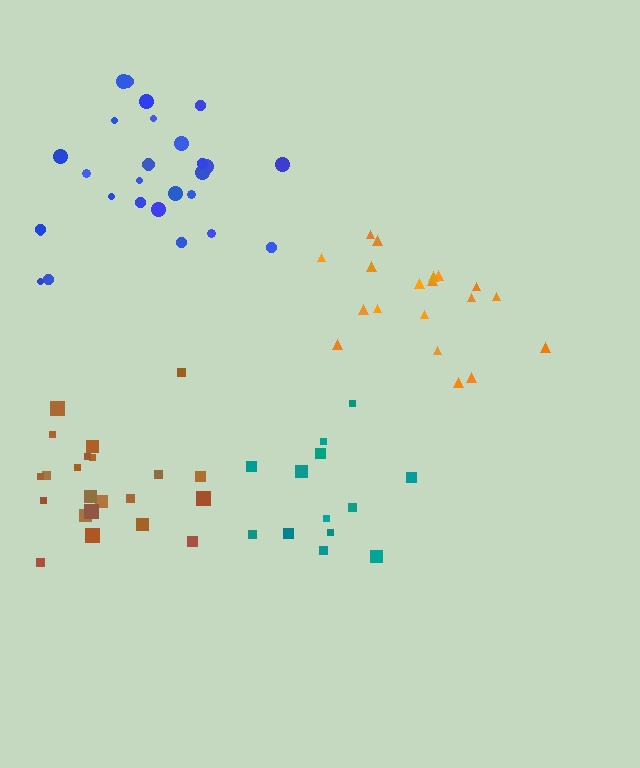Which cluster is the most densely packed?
Brown.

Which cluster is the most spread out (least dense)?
Teal.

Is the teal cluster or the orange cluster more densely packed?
Orange.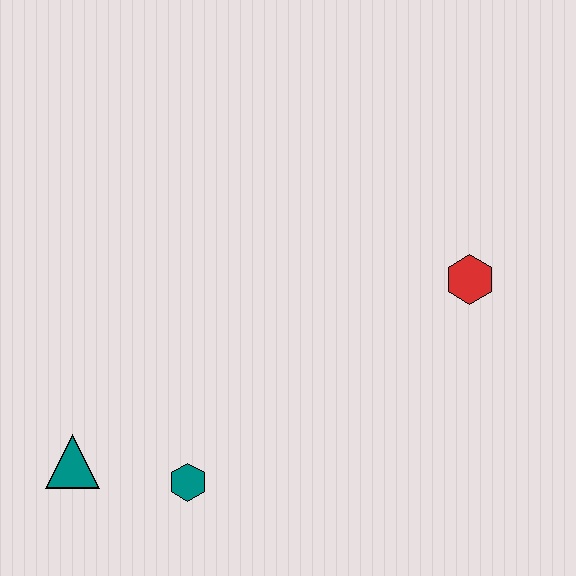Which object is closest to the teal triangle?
The teal hexagon is closest to the teal triangle.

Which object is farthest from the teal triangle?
The red hexagon is farthest from the teal triangle.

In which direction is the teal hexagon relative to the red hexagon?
The teal hexagon is to the left of the red hexagon.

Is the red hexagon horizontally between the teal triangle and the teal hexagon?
No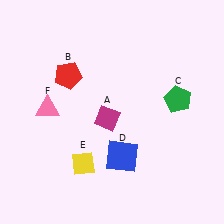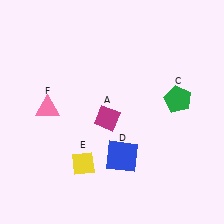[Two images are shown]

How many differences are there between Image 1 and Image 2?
There is 1 difference between the two images.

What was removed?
The red pentagon (B) was removed in Image 2.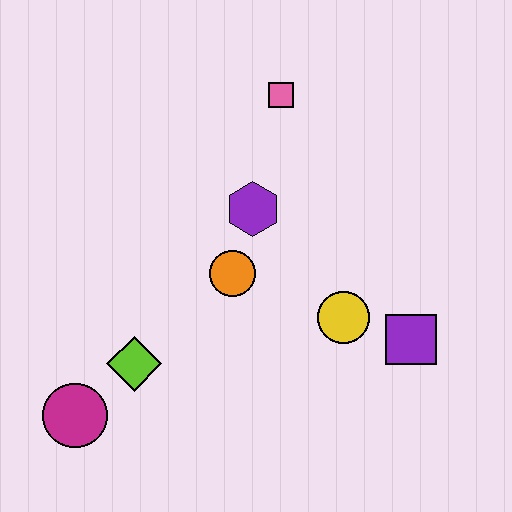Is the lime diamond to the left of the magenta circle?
No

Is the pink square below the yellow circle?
No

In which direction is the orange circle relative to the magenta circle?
The orange circle is to the right of the magenta circle.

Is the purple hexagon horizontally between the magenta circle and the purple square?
Yes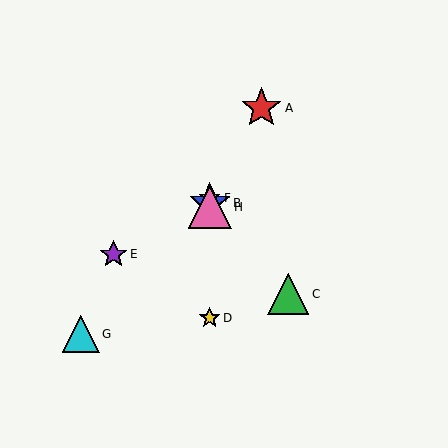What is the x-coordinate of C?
Object C is at x≈288.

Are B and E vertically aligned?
No, B is at x≈210 and E is at x≈113.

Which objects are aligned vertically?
Objects B, D, F, H are aligned vertically.